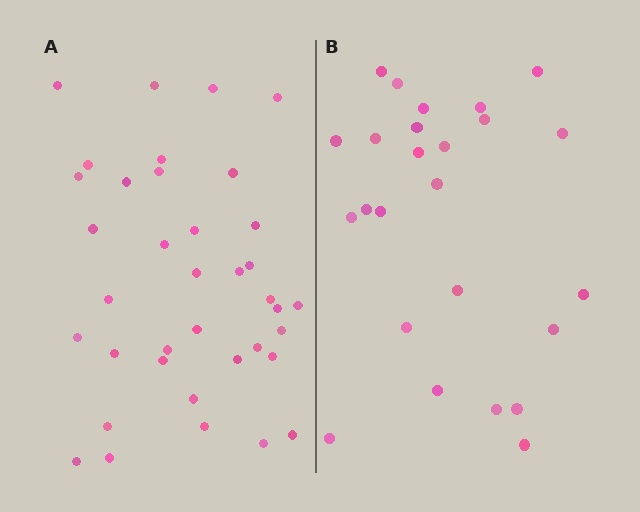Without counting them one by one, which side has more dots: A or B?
Region A (the left region) has more dots.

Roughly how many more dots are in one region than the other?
Region A has roughly 12 or so more dots than region B.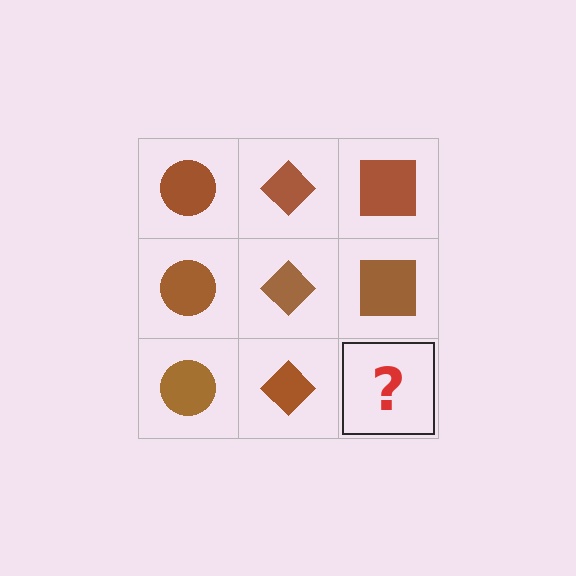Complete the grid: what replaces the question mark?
The question mark should be replaced with a brown square.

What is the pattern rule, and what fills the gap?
The rule is that each column has a consistent shape. The gap should be filled with a brown square.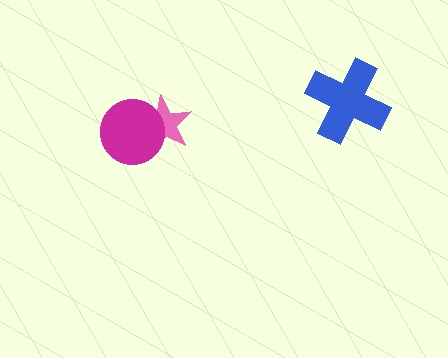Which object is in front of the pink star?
The magenta circle is in front of the pink star.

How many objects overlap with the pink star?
1 object overlaps with the pink star.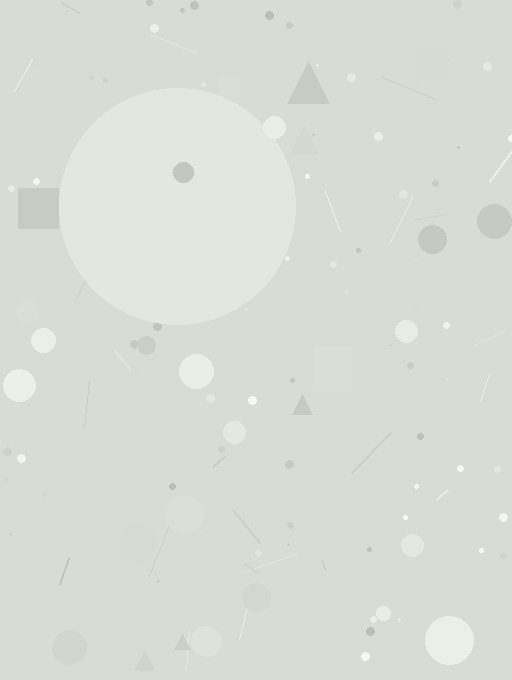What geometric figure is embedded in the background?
A circle is embedded in the background.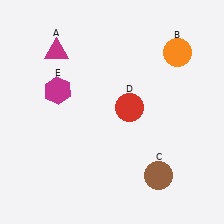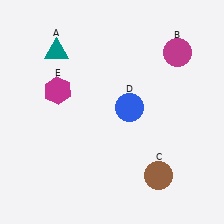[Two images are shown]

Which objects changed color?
A changed from magenta to teal. B changed from orange to magenta. D changed from red to blue.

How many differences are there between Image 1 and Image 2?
There are 3 differences between the two images.